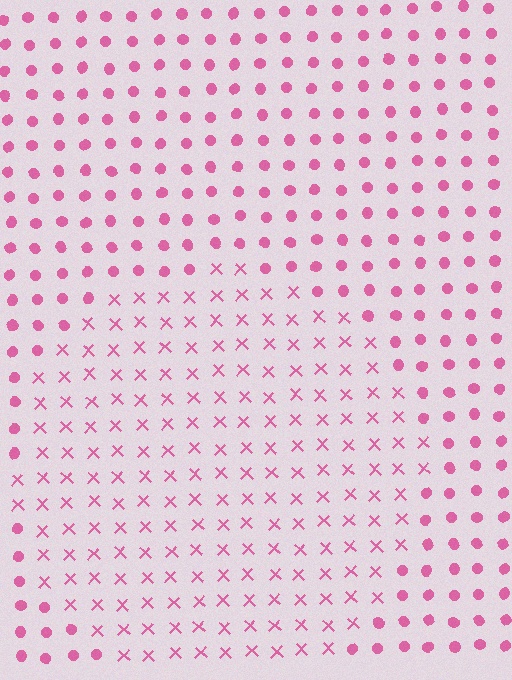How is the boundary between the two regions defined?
The boundary is defined by a change in element shape: X marks inside vs. circles outside. All elements share the same color and spacing.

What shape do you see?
I see a circle.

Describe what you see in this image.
The image is filled with small pink elements arranged in a uniform grid. A circle-shaped region contains X marks, while the surrounding area contains circles. The boundary is defined purely by the change in element shape.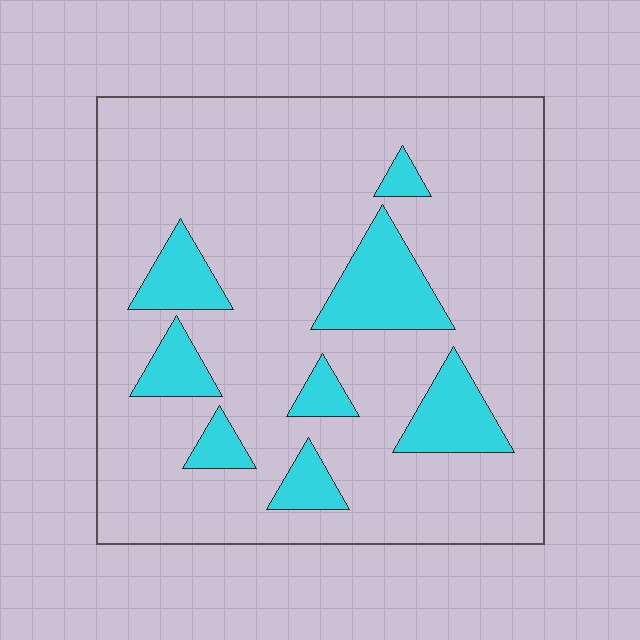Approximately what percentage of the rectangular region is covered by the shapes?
Approximately 15%.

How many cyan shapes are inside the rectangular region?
8.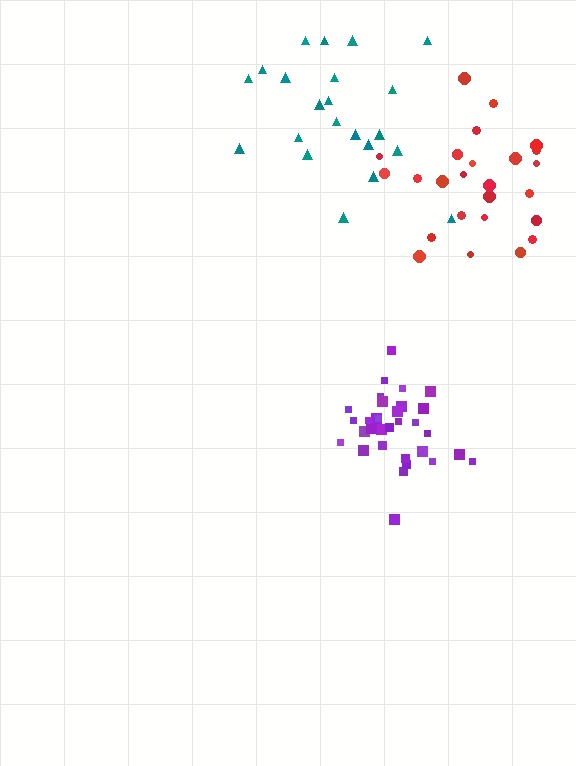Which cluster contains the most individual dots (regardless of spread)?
Purple (32).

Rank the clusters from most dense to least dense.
purple, red, teal.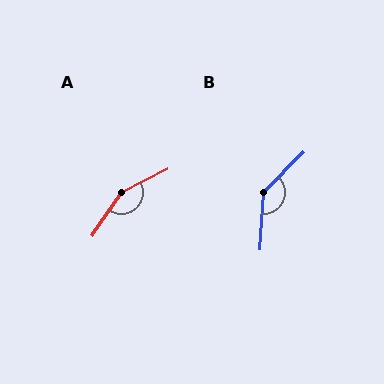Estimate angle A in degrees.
Approximately 151 degrees.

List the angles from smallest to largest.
B (139°), A (151°).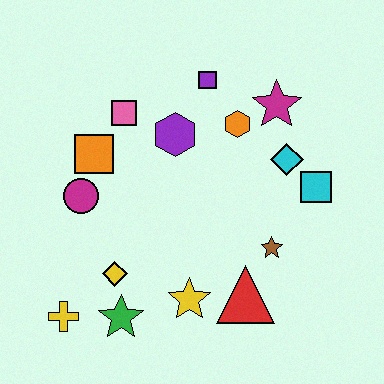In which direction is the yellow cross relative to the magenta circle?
The yellow cross is below the magenta circle.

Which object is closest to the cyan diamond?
The cyan square is closest to the cyan diamond.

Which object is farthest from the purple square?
The yellow cross is farthest from the purple square.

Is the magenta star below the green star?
No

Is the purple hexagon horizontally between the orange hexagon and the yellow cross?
Yes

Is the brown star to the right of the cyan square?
No